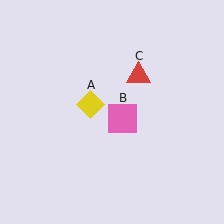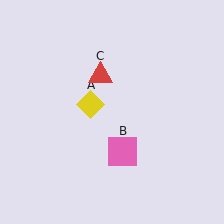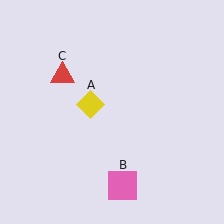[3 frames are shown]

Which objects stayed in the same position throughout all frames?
Yellow diamond (object A) remained stationary.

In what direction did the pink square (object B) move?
The pink square (object B) moved down.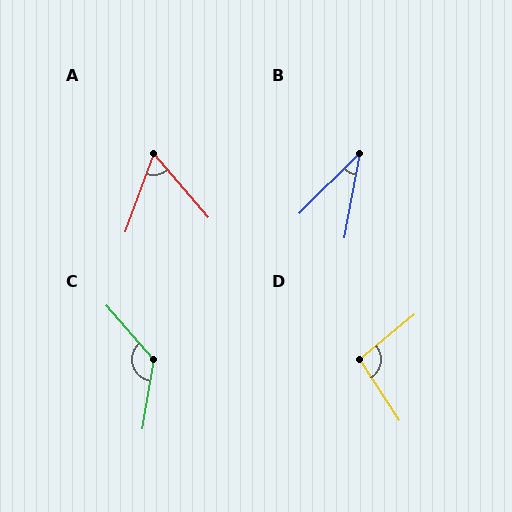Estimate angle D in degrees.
Approximately 97 degrees.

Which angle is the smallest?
B, at approximately 35 degrees.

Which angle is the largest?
C, at approximately 130 degrees.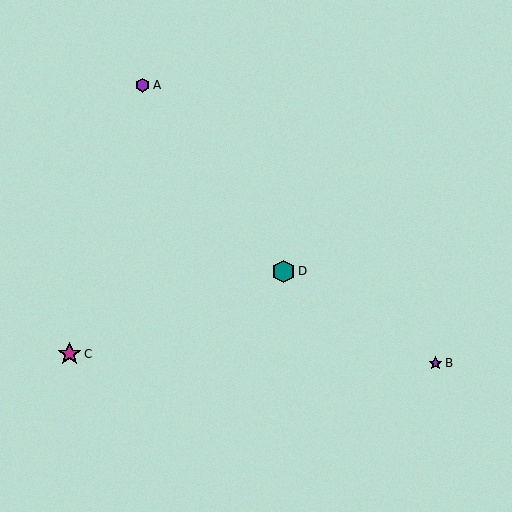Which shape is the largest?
The magenta star (labeled C) is the largest.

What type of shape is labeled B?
Shape B is a purple star.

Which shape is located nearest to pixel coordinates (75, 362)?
The magenta star (labeled C) at (70, 354) is nearest to that location.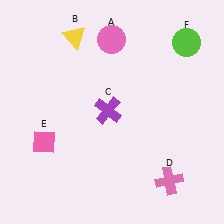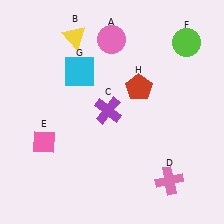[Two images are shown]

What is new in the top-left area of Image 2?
A cyan square (G) was added in the top-left area of Image 2.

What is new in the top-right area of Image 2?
A red pentagon (H) was added in the top-right area of Image 2.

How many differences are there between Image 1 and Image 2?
There are 2 differences between the two images.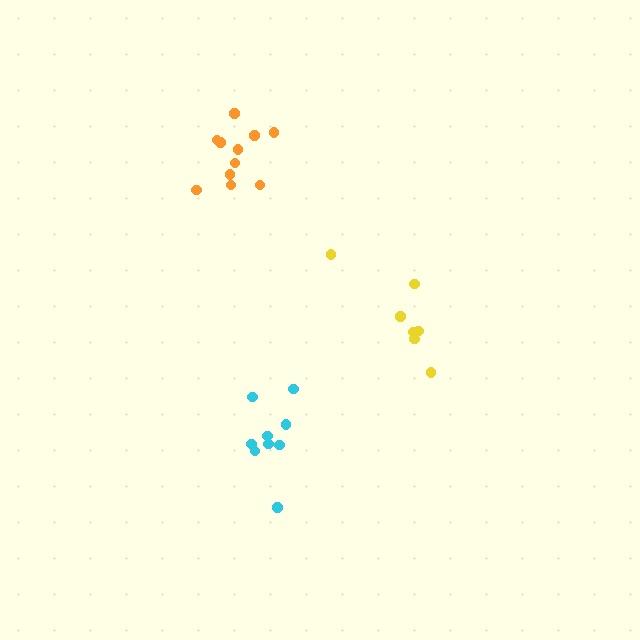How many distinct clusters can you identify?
There are 3 distinct clusters.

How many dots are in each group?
Group 1: 11 dots, Group 2: 9 dots, Group 3: 7 dots (27 total).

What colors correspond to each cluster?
The clusters are colored: orange, cyan, yellow.